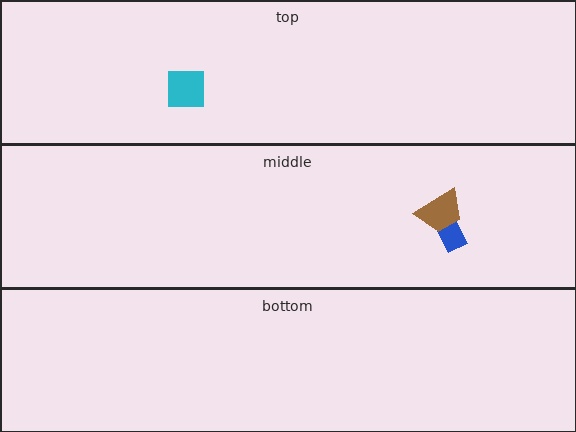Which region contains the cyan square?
The top region.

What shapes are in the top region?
The cyan square.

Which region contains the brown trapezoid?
The middle region.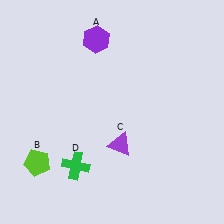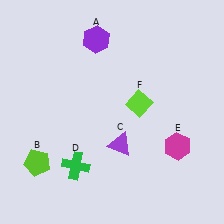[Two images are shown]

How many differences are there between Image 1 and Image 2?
There are 2 differences between the two images.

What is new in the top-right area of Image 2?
A lime diamond (F) was added in the top-right area of Image 2.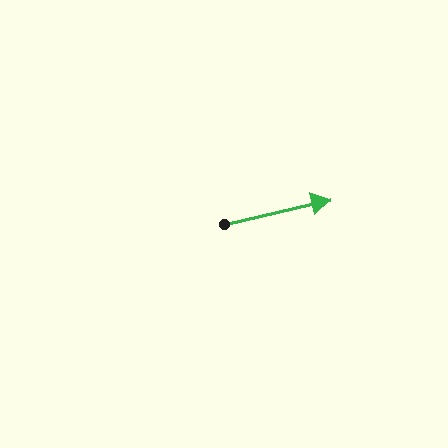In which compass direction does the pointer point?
East.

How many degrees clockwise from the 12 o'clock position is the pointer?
Approximately 77 degrees.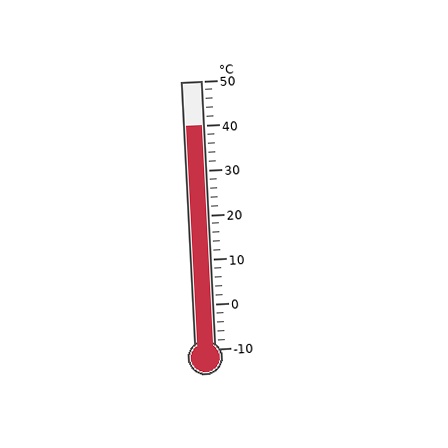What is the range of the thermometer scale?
The thermometer scale ranges from -10°C to 50°C.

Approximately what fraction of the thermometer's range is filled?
The thermometer is filled to approximately 85% of its range.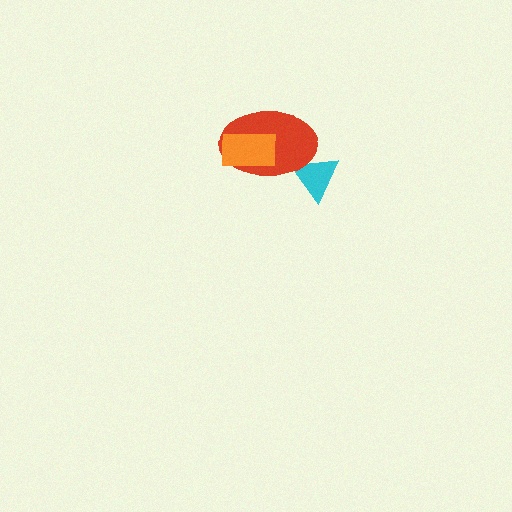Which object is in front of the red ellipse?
The orange rectangle is in front of the red ellipse.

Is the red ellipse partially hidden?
Yes, it is partially covered by another shape.